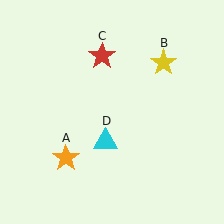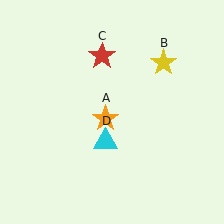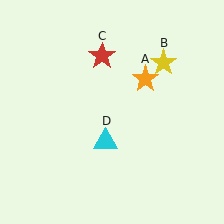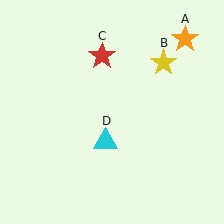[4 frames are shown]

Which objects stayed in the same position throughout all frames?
Yellow star (object B) and red star (object C) and cyan triangle (object D) remained stationary.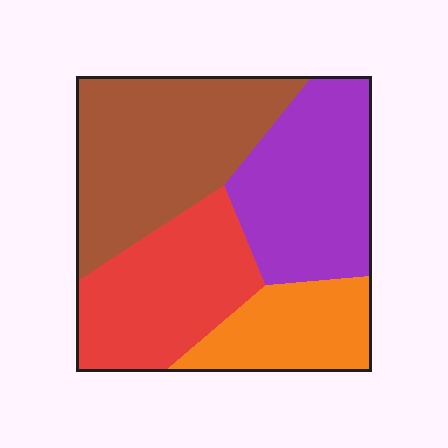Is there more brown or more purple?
Brown.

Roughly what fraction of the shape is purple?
Purple covers around 25% of the shape.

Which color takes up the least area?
Orange, at roughly 15%.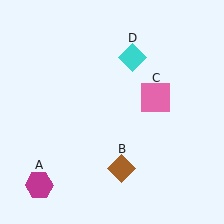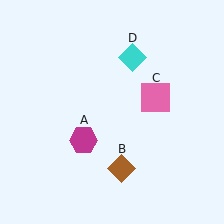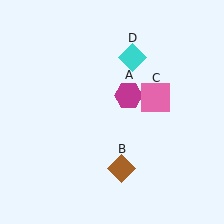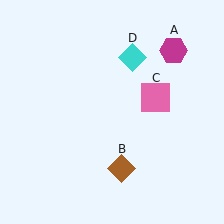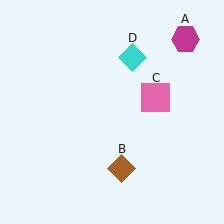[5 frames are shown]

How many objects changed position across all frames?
1 object changed position: magenta hexagon (object A).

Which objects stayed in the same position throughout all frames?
Brown diamond (object B) and pink square (object C) and cyan diamond (object D) remained stationary.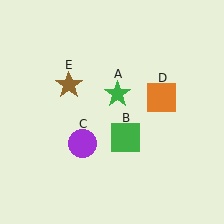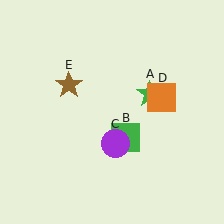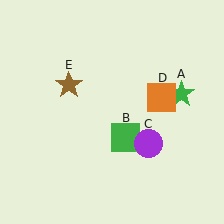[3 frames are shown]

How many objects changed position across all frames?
2 objects changed position: green star (object A), purple circle (object C).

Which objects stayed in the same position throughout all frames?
Green square (object B) and orange square (object D) and brown star (object E) remained stationary.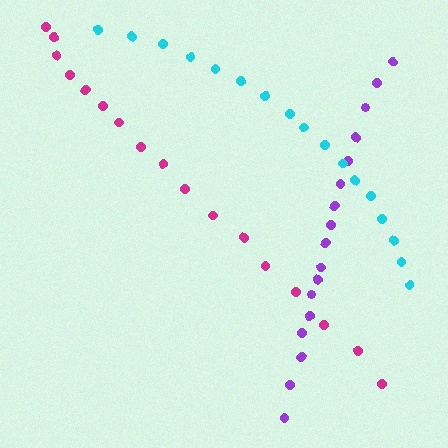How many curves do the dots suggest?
There are 3 distinct paths.